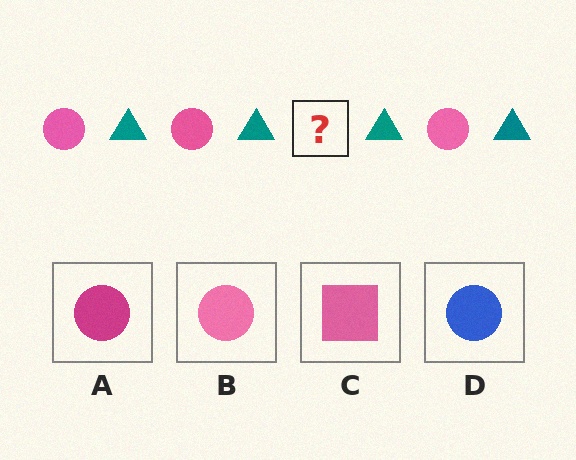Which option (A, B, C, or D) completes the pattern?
B.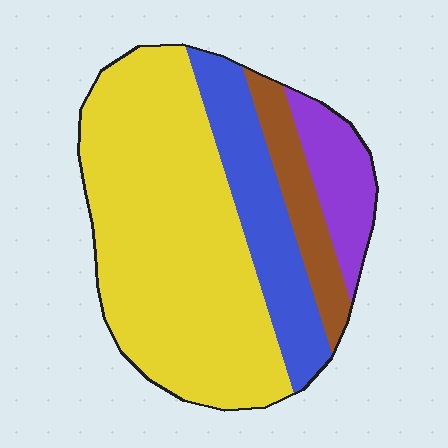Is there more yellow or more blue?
Yellow.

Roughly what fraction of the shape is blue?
Blue covers 19% of the shape.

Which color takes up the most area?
Yellow, at roughly 60%.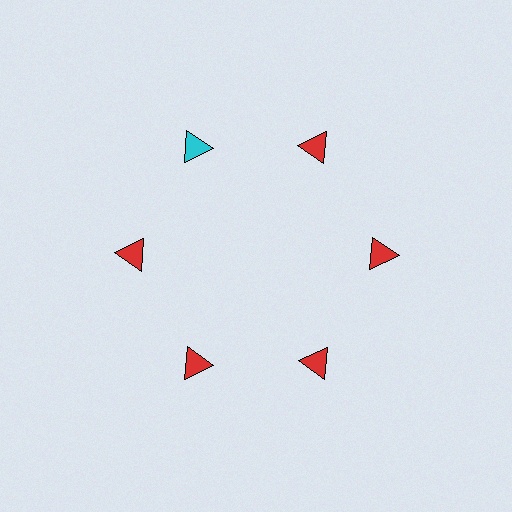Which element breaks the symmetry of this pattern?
The cyan triangle at roughly the 11 o'clock position breaks the symmetry. All other shapes are red triangles.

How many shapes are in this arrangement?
There are 6 shapes arranged in a ring pattern.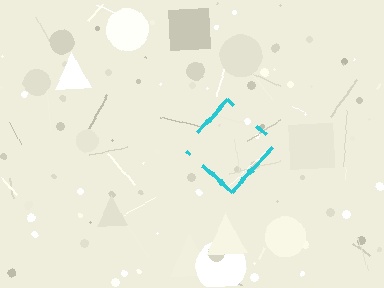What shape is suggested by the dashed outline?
The dashed outline suggests a diamond.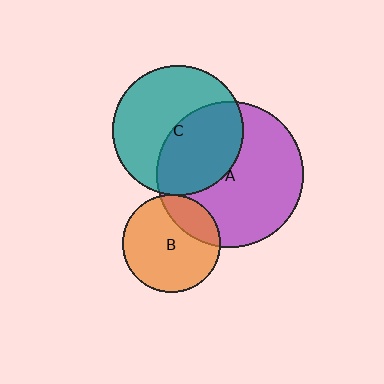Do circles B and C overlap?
Yes.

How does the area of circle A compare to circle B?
Approximately 2.2 times.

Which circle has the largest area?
Circle A (purple).